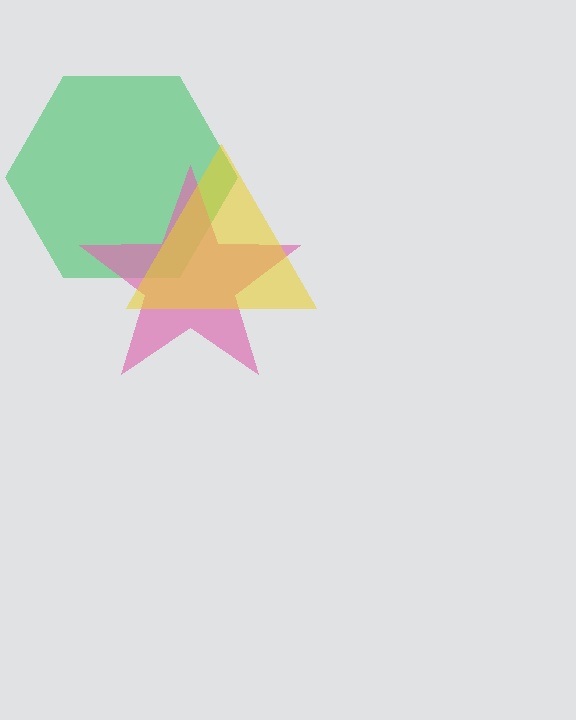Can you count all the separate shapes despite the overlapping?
Yes, there are 3 separate shapes.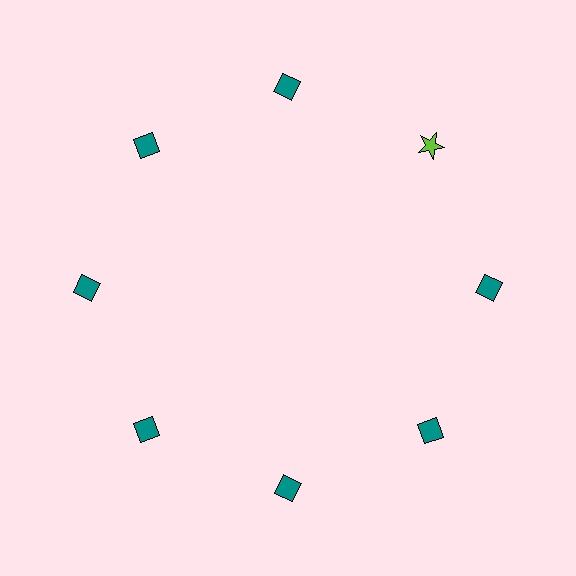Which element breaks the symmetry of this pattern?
The lime star at roughly the 2 o'clock position breaks the symmetry. All other shapes are teal diamonds.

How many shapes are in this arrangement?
There are 8 shapes arranged in a ring pattern.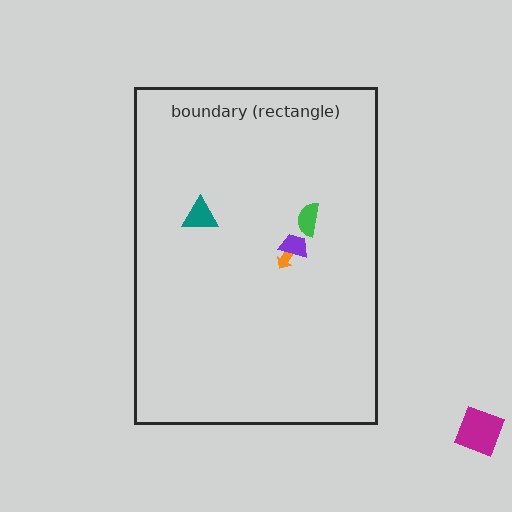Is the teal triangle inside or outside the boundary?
Inside.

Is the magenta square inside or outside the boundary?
Outside.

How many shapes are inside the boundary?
4 inside, 1 outside.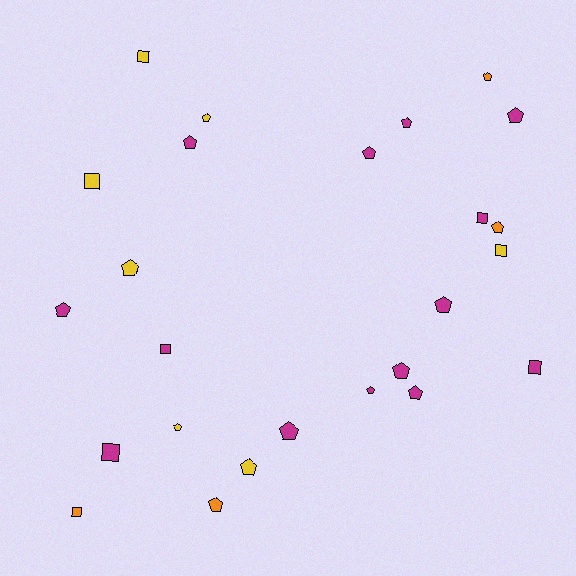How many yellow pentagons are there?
There are 4 yellow pentagons.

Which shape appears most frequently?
Pentagon, with 17 objects.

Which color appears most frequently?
Magenta, with 14 objects.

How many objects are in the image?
There are 25 objects.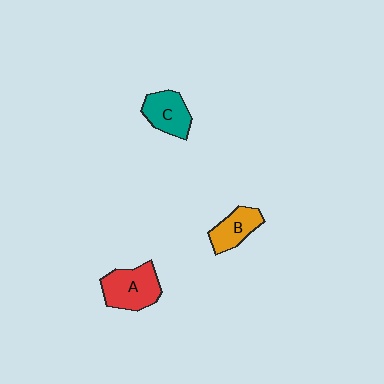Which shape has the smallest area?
Shape B (orange).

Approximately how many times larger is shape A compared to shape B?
Approximately 1.4 times.